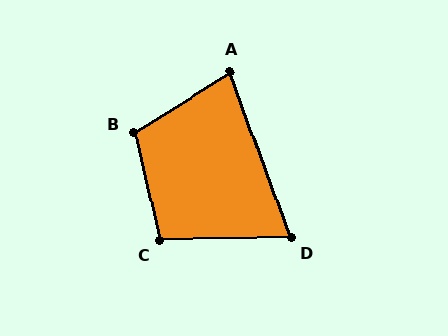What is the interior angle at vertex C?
Approximately 102 degrees (obtuse).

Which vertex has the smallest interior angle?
D, at approximately 71 degrees.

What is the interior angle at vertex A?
Approximately 78 degrees (acute).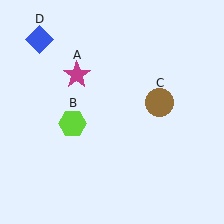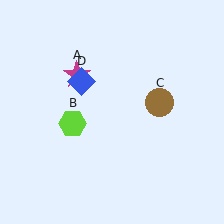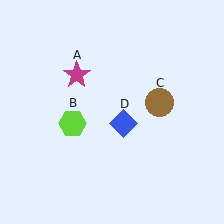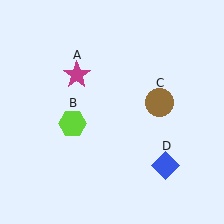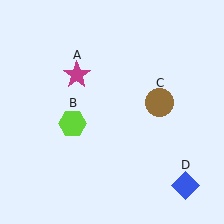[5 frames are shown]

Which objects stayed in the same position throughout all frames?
Magenta star (object A) and lime hexagon (object B) and brown circle (object C) remained stationary.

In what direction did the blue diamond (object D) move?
The blue diamond (object D) moved down and to the right.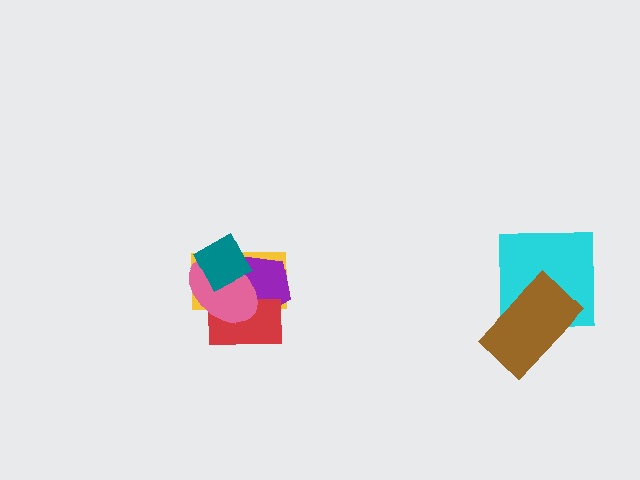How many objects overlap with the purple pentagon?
4 objects overlap with the purple pentagon.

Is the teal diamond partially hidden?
No, no other shape covers it.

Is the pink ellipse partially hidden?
Yes, it is partially covered by another shape.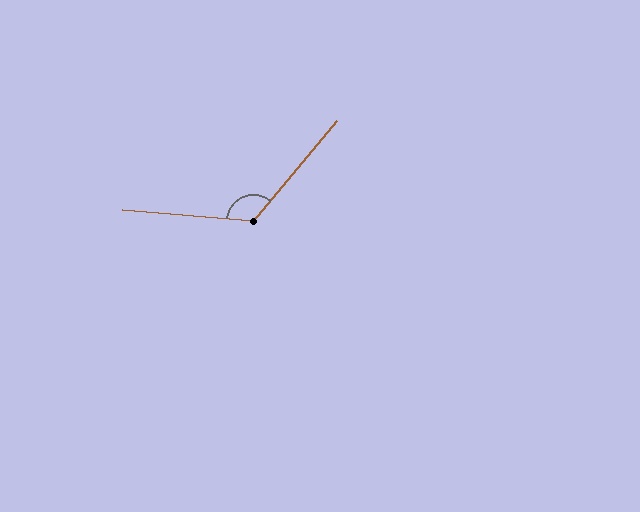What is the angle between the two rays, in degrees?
Approximately 125 degrees.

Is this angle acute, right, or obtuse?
It is obtuse.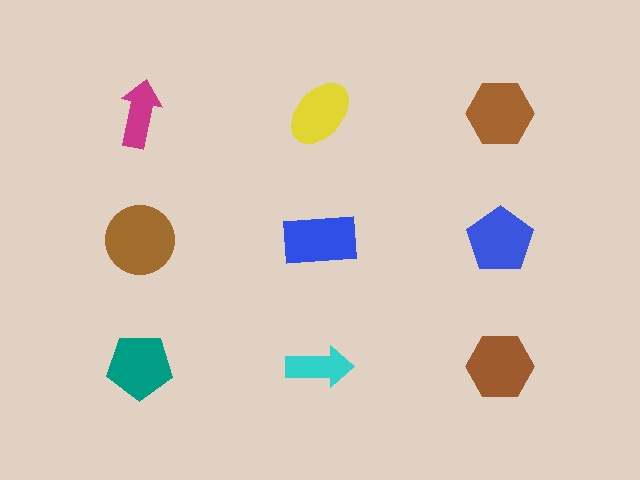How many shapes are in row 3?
3 shapes.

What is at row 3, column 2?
A cyan arrow.